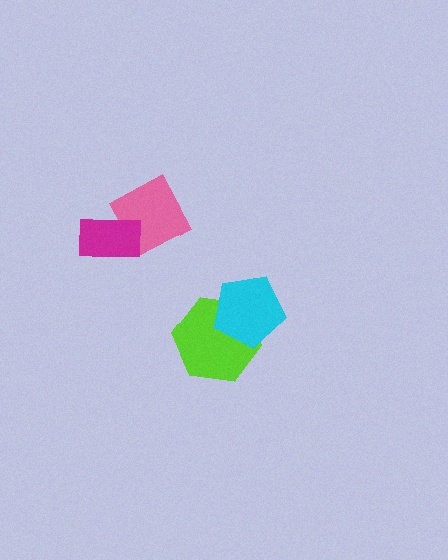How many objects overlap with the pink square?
1 object overlaps with the pink square.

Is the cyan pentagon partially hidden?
No, no other shape covers it.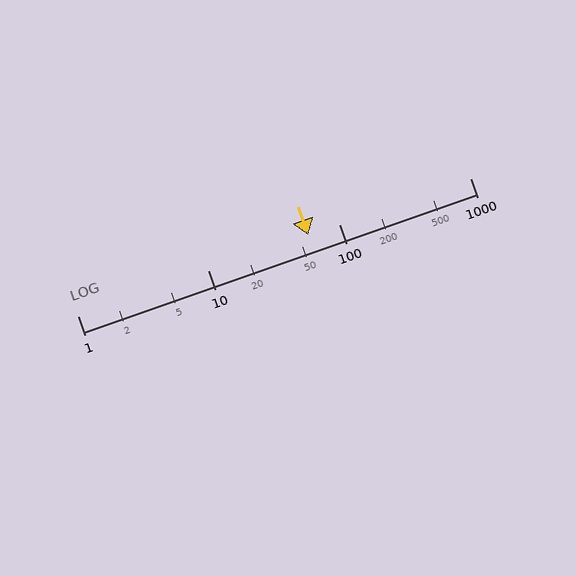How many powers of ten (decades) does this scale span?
The scale spans 3 decades, from 1 to 1000.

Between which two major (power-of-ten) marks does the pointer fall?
The pointer is between 10 and 100.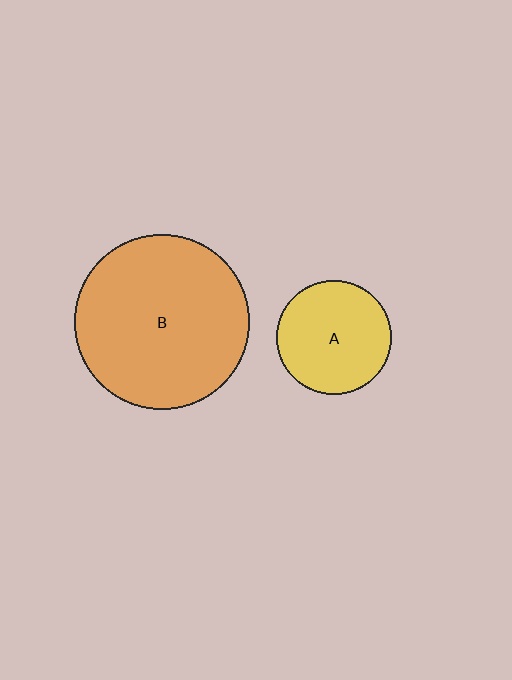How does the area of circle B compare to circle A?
Approximately 2.4 times.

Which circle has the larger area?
Circle B (orange).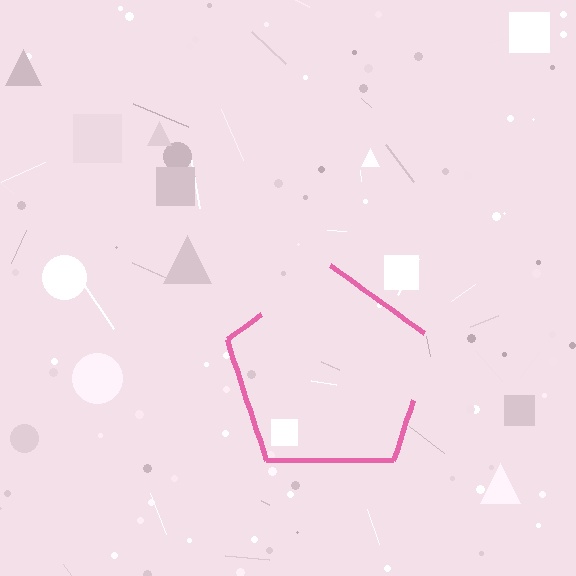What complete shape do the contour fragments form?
The contour fragments form a pentagon.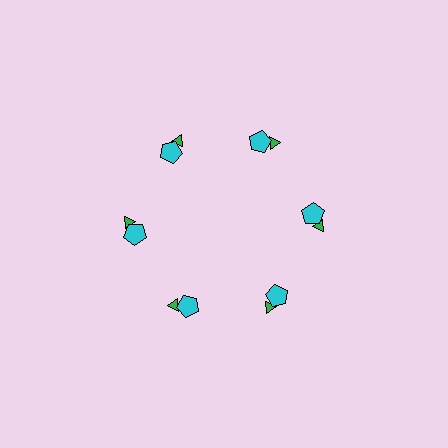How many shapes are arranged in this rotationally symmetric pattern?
There are 12 shapes, arranged in 6 groups of 2.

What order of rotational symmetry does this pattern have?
This pattern has 6-fold rotational symmetry.